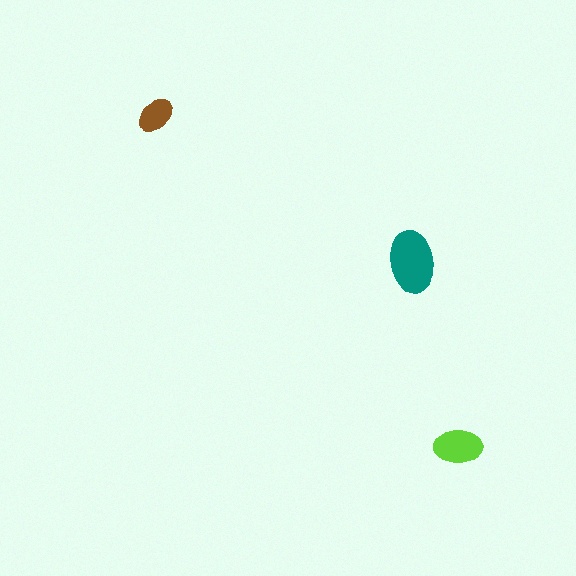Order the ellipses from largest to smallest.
the teal one, the lime one, the brown one.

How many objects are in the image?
There are 3 objects in the image.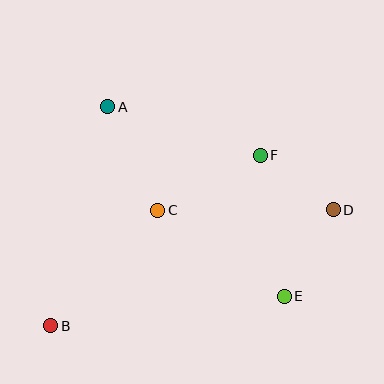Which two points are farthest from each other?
Points B and D are farthest from each other.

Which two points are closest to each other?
Points D and F are closest to each other.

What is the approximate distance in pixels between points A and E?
The distance between A and E is approximately 259 pixels.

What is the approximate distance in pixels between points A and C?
The distance between A and C is approximately 115 pixels.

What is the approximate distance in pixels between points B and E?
The distance between B and E is approximately 236 pixels.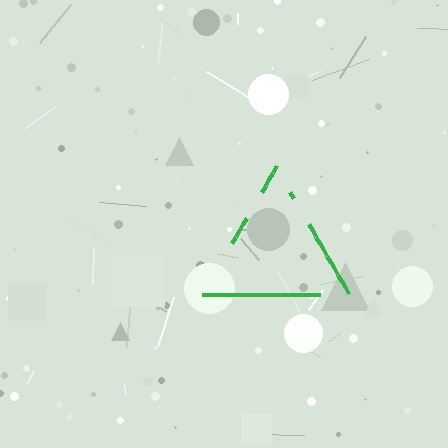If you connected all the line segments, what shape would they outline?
They would outline a triangle.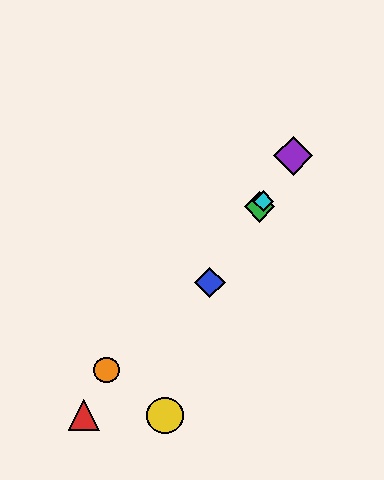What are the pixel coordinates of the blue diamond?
The blue diamond is at (210, 283).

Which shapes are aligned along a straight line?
The blue diamond, the green diamond, the purple diamond, the cyan diamond are aligned along a straight line.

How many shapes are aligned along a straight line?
4 shapes (the blue diamond, the green diamond, the purple diamond, the cyan diamond) are aligned along a straight line.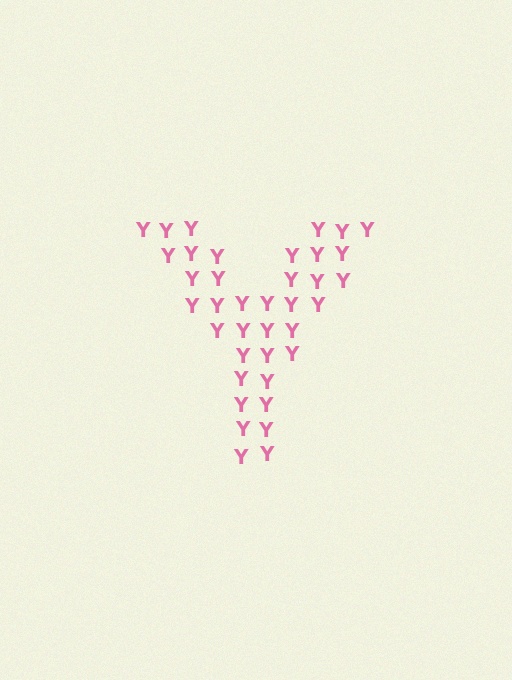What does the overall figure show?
The overall figure shows the letter Y.